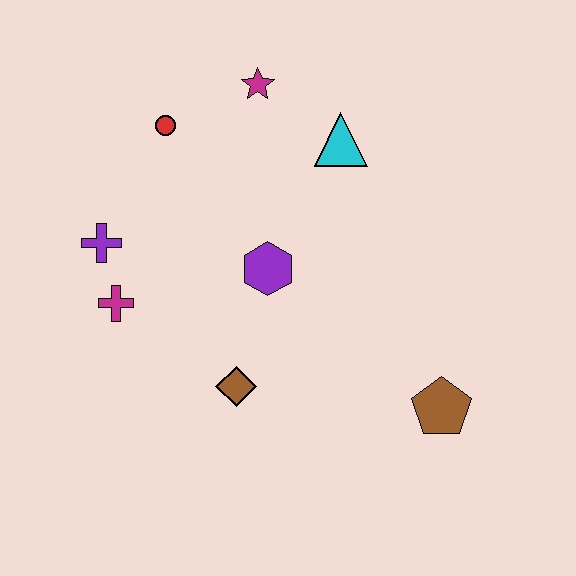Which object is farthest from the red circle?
The brown pentagon is farthest from the red circle.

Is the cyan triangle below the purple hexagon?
No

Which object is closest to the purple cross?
The magenta cross is closest to the purple cross.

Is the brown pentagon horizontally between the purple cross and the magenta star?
No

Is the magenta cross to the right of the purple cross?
Yes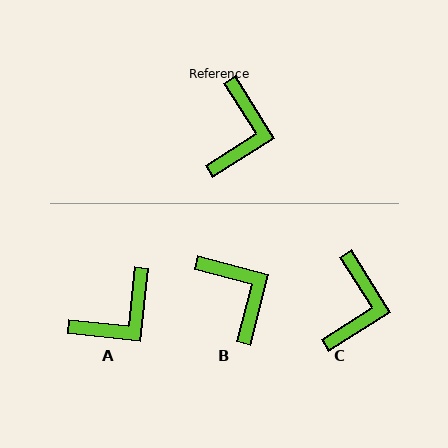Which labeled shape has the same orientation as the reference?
C.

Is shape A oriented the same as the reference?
No, it is off by about 39 degrees.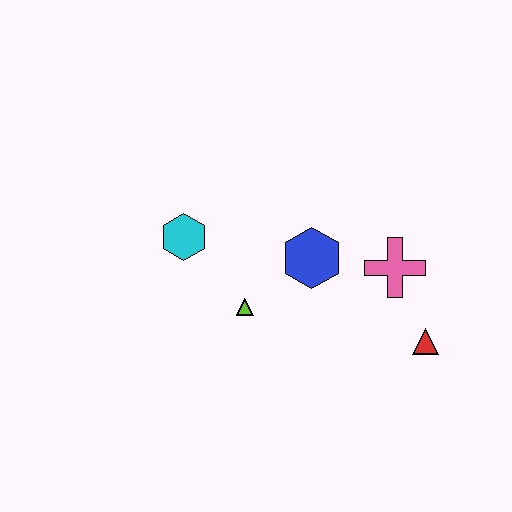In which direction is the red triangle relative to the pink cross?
The red triangle is below the pink cross.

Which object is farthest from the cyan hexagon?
The red triangle is farthest from the cyan hexagon.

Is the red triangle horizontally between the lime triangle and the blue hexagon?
No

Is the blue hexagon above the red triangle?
Yes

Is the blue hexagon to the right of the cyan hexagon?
Yes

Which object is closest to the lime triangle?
The blue hexagon is closest to the lime triangle.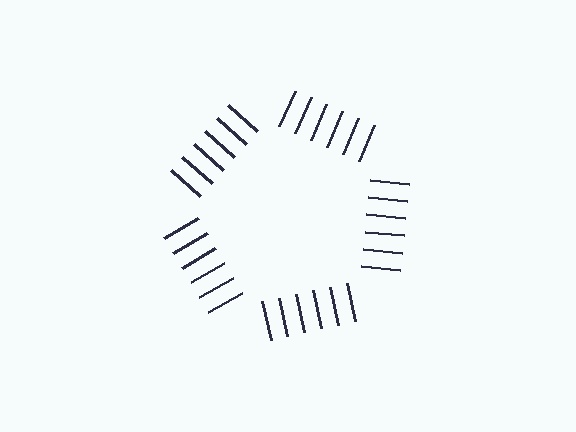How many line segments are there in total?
30 — 6 along each of the 5 edges.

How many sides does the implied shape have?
5 sides — the line-ends trace a pentagon.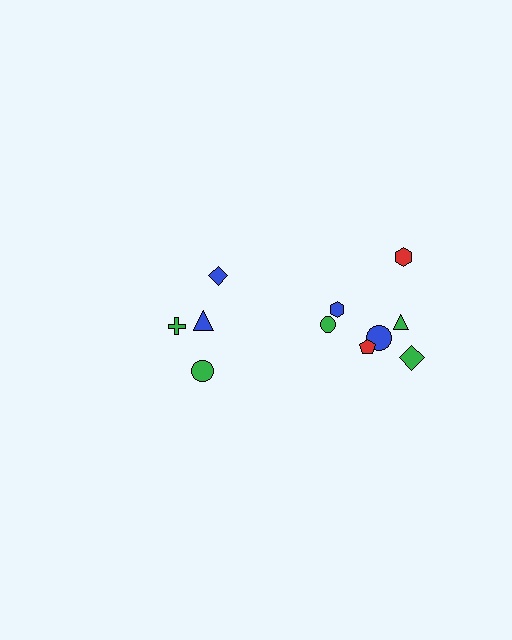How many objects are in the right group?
There are 7 objects.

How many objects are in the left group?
There are 4 objects.